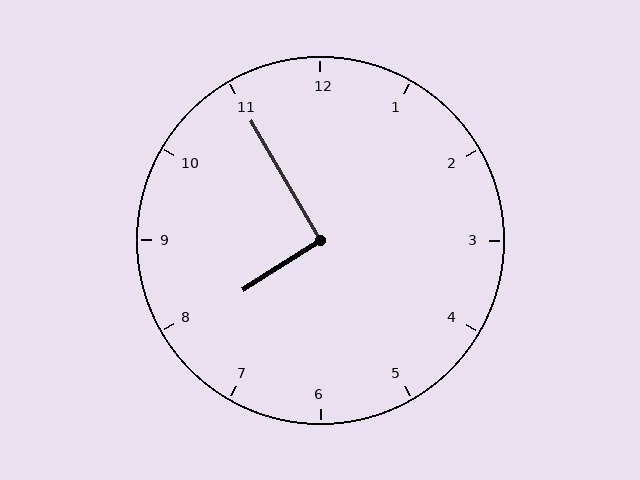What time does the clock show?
7:55.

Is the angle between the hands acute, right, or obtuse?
It is right.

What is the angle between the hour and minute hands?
Approximately 92 degrees.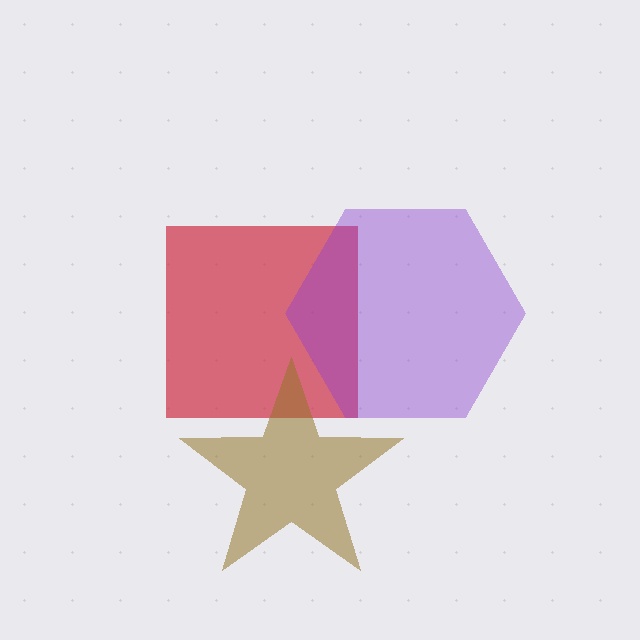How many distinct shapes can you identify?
There are 3 distinct shapes: a red square, a brown star, a purple hexagon.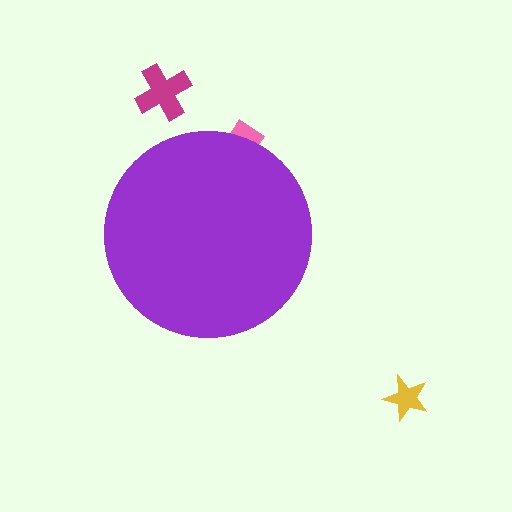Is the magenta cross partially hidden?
No, the magenta cross is fully visible.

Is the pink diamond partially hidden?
Yes, the pink diamond is partially hidden behind the purple circle.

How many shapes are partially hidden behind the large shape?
1 shape is partially hidden.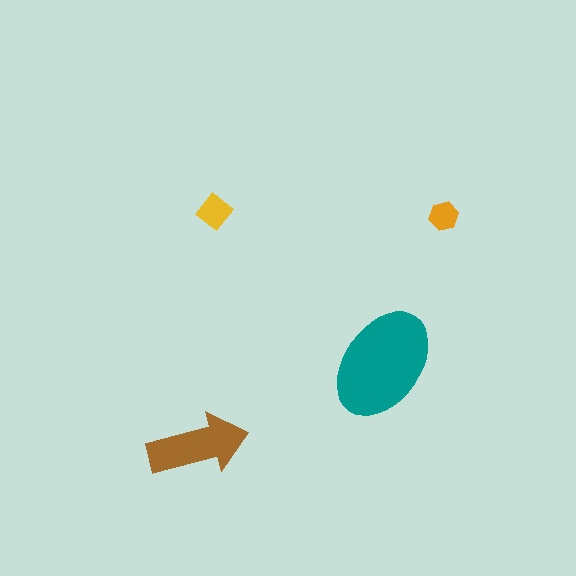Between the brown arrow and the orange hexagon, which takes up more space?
The brown arrow.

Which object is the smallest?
The orange hexagon.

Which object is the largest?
The teal ellipse.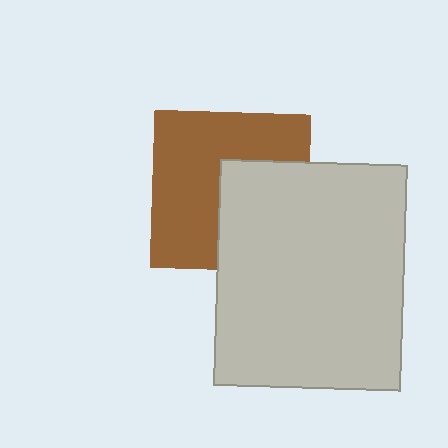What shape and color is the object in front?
The object in front is a light gray rectangle.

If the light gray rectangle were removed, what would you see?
You would see the complete brown square.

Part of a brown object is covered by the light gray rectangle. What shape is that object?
It is a square.